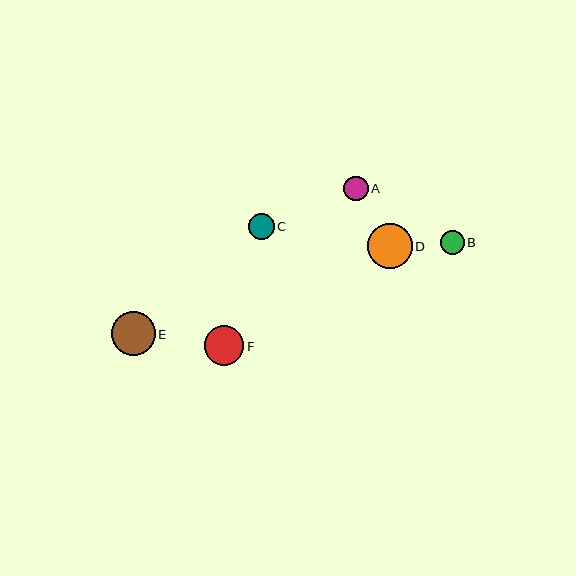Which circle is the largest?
Circle D is the largest with a size of approximately 45 pixels.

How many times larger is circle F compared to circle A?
Circle F is approximately 1.6 times the size of circle A.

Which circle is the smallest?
Circle B is the smallest with a size of approximately 24 pixels.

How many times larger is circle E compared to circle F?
Circle E is approximately 1.1 times the size of circle F.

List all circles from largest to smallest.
From largest to smallest: D, E, F, C, A, B.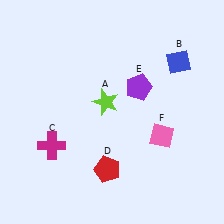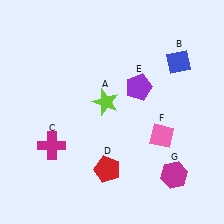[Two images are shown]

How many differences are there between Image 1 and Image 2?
There is 1 difference between the two images.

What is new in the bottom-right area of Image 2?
A magenta hexagon (G) was added in the bottom-right area of Image 2.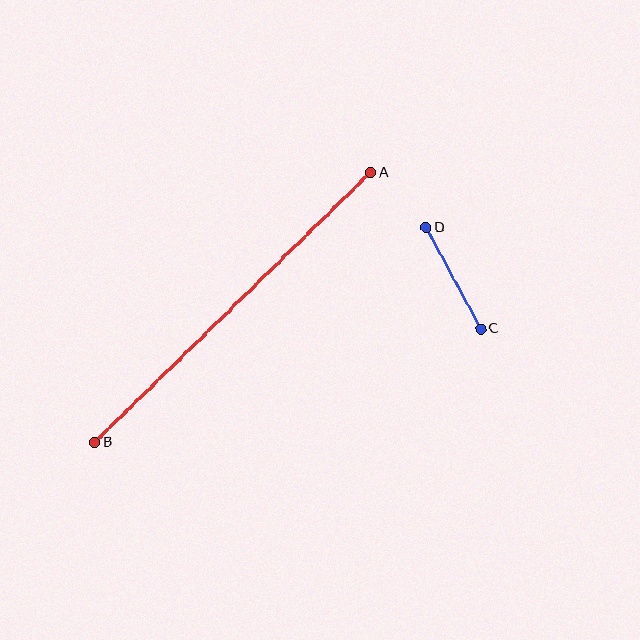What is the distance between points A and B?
The distance is approximately 386 pixels.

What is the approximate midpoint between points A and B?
The midpoint is at approximately (233, 307) pixels.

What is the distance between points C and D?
The distance is approximately 115 pixels.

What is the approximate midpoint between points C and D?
The midpoint is at approximately (453, 278) pixels.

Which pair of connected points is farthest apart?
Points A and B are farthest apart.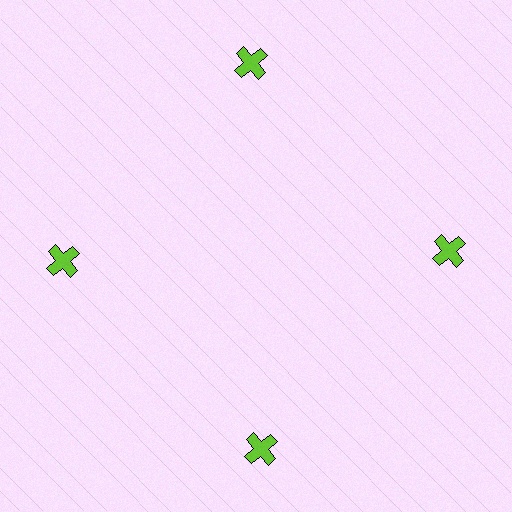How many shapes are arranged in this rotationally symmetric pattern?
There are 4 shapes, arranged in 4 groups of 1.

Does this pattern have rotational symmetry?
Yes, this pattern has 4-fold rotational symmetry. It looks the same after rotating 90 degrees around the center.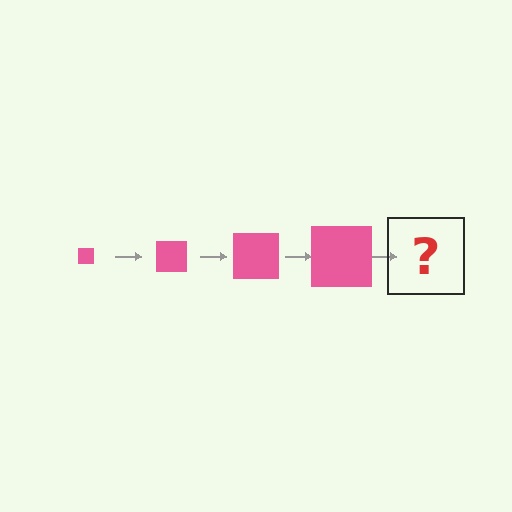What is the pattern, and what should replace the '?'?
The pattern is that the square gets progressively larger each step. The '?' should be a pink square, larger than the previous one.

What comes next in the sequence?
The next element should be a pink square, larger than the previous one.